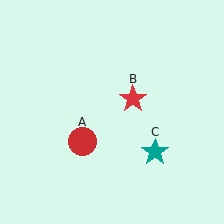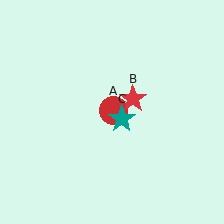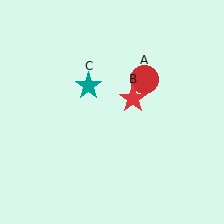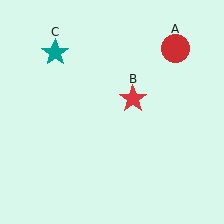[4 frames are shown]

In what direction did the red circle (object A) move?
The red circle (object A) moved up and to the right.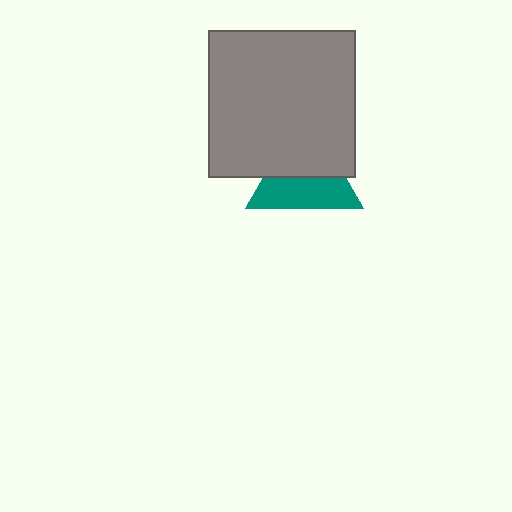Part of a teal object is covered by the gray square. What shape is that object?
It is a triangle.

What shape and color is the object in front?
The object in front is a gray square.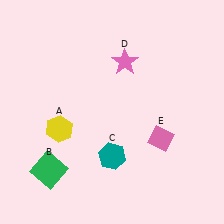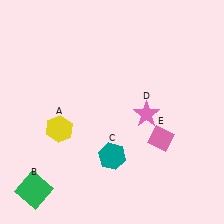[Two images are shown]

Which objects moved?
The objects that moved are: the green square (B), the pink star (D).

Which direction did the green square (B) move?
The green square (B) moved down.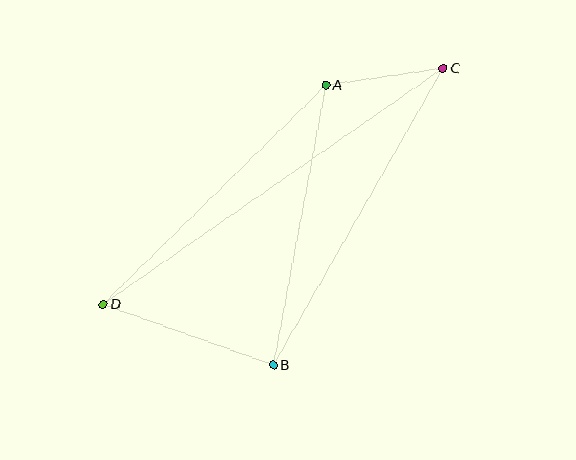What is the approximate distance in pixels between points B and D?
The distance between B and D is approximately 180 pixels.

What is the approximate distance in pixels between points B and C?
The distance between B and C is approximately 342 pixels.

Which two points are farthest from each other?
Points C and D are farthest from each other.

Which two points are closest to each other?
Points A and C are closest to each other.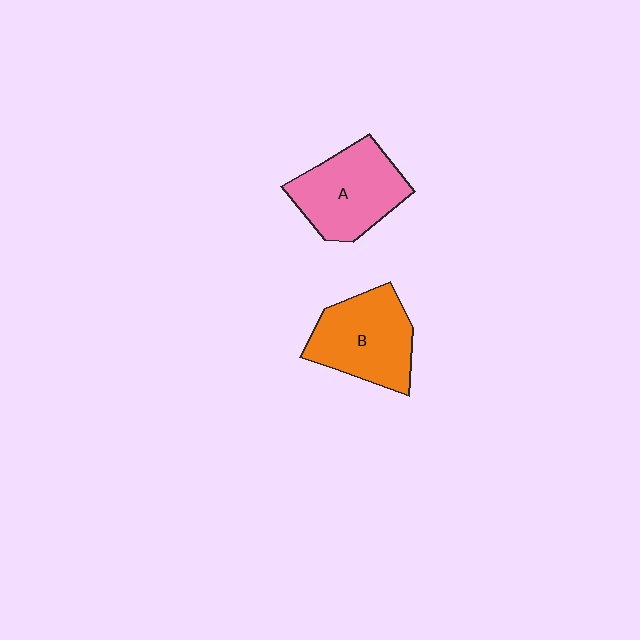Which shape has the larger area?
Shape A (pink).